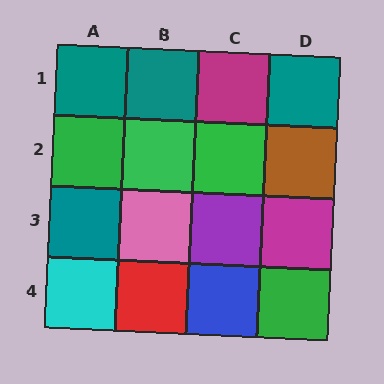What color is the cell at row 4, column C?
Blue.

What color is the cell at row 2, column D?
Brown.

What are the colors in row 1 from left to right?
Teal, teal, magenta, teal.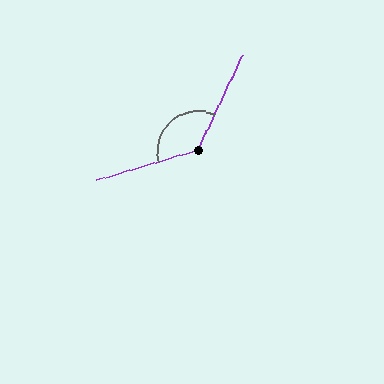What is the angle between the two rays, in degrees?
Approximately 131 degrees.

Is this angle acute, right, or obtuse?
It is obtuse.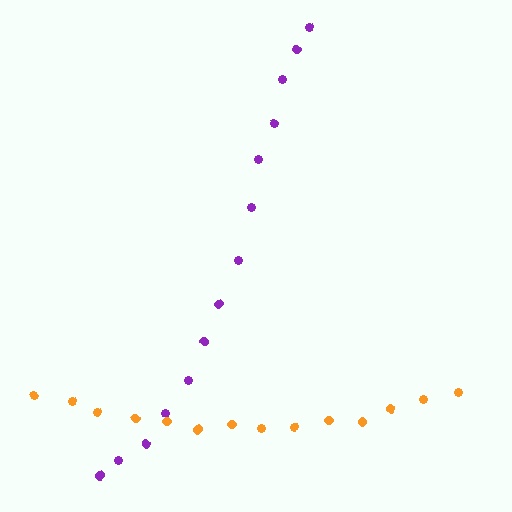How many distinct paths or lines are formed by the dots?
There are 2 distinct paths.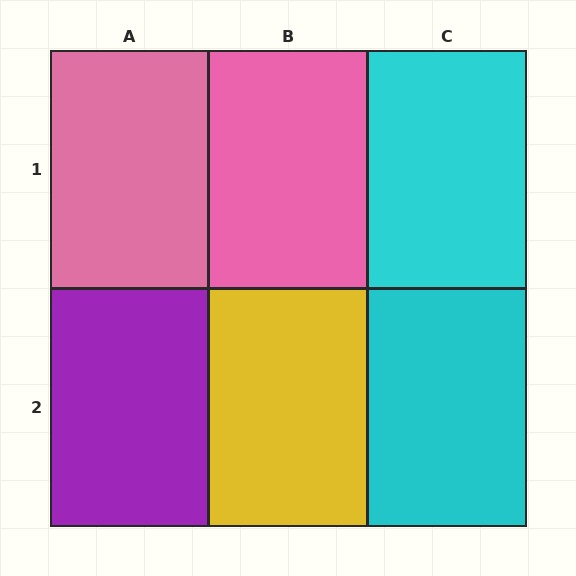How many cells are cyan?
2 cells are cyan.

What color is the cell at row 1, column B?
Pink.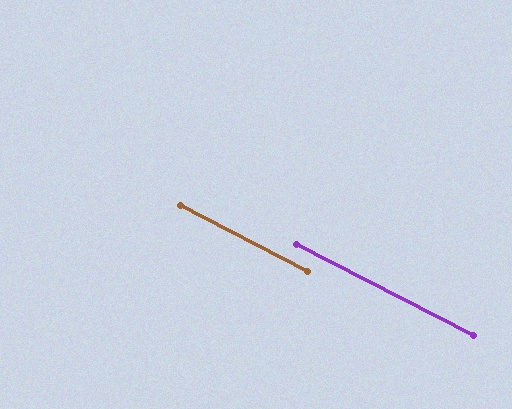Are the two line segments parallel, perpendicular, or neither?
Parallel — their directions differ by only 0.3°.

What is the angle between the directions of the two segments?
Approximately 0 degrees.